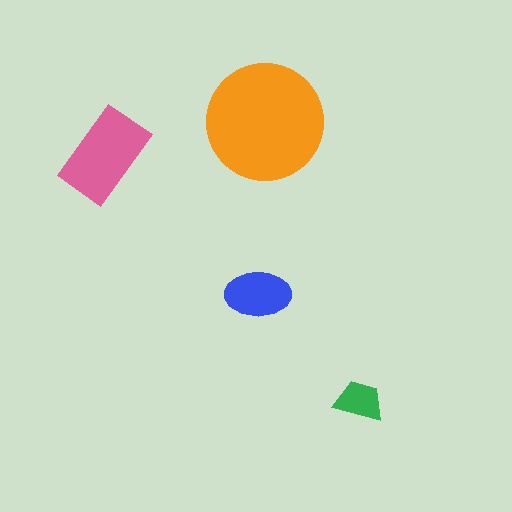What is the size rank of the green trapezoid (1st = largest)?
4th.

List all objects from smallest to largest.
The green trapezoid, the blue ellipse, the pink rectangle, the orange circle.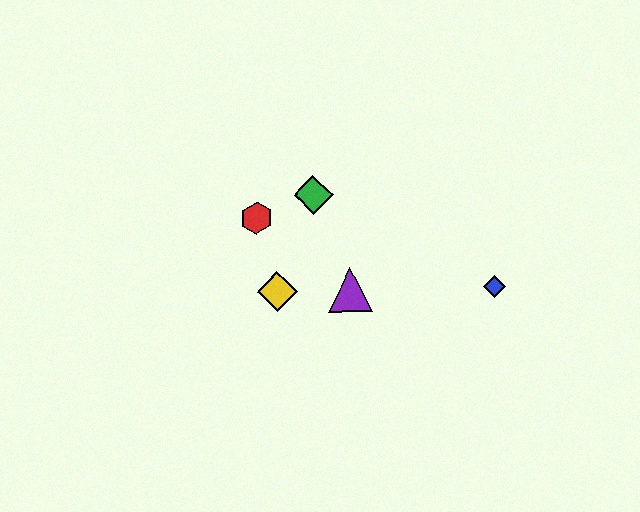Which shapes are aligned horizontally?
The blue diamond, the yellow diamond, the purple triangle are aligned horizontally.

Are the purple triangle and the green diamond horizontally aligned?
No, the purple triangle is at y≈290 and the green diamond is at y≈195.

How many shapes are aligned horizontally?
3 shapes (the blue diamond, the yellow diamond, the purple triangle) are aligned horizontally.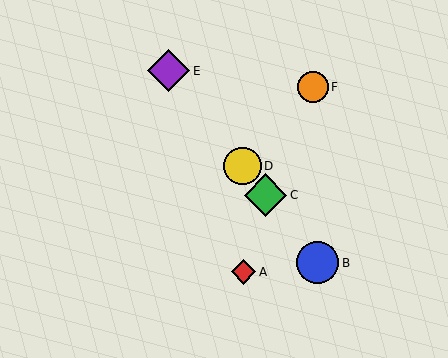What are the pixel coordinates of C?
Object C is at (265, 195).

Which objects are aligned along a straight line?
Objects B, C, D, E are aligned along a straight line.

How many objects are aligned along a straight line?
4 objects (B, C, D, E) are aligned along a straight line.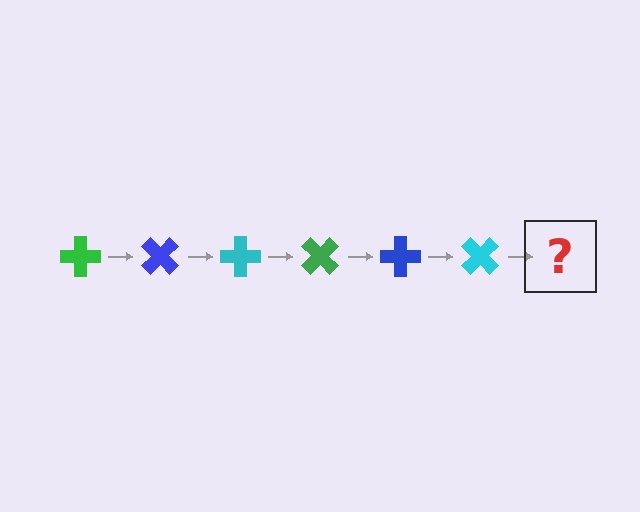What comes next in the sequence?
The next element should be a green cross, rotated 270 degrees from the start.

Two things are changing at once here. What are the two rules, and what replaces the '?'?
The two rules are that it rotates 45 degrees each step and the color cycles through green, blue, and cyan. The '?' should be a green cross, rotated 270 degrees from the start.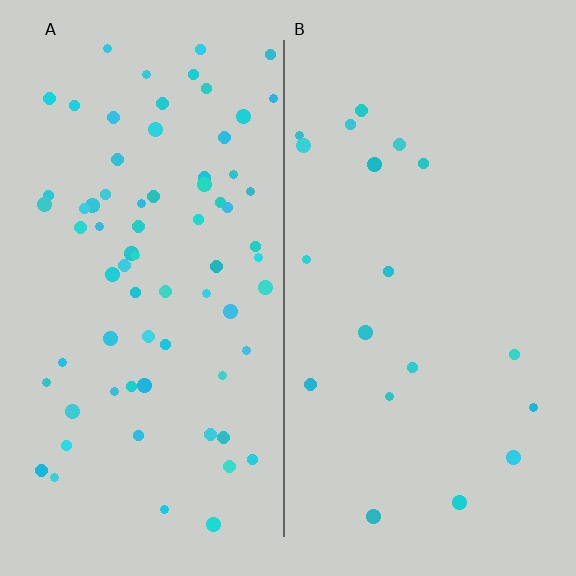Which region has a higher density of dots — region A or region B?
A (the left).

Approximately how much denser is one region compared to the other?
Approximately 3.7× — region A over region B.